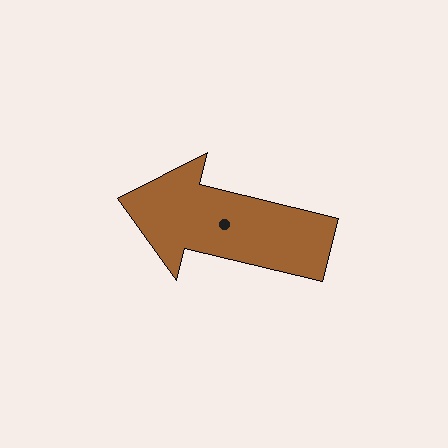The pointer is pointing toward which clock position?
Roughly 9 o'clock.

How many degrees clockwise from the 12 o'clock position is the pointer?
Approximately 284 degrees.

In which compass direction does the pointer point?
West.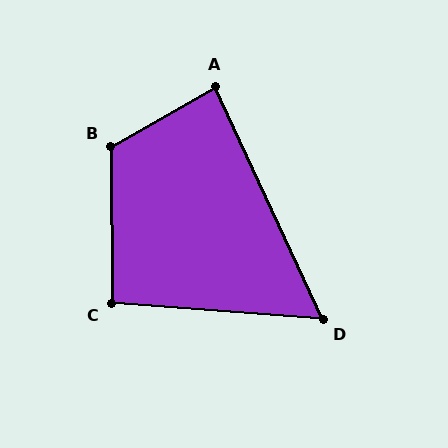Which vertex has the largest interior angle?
B, at approximately 119 degrees.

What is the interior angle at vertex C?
Approximately 95 degrees (approximately right).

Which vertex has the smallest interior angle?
D, at approximately 61 degrees.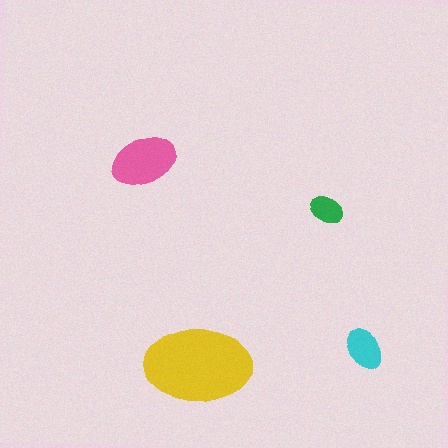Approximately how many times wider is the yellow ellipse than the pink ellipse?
About 1.5 times wider.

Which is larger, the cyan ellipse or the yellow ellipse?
The yellow one.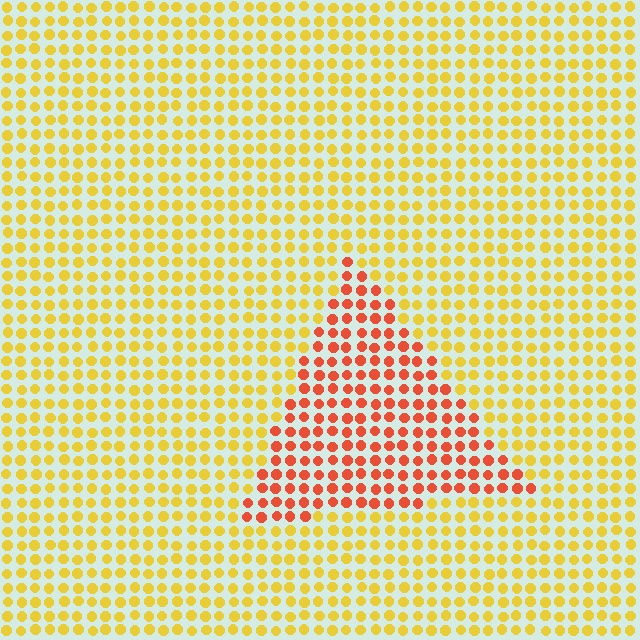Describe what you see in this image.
The image is filled with small yellow elements in a uniform arrangement. A triangle-shaped region is visible where the elements are tinted to a slightly different hue, forming a subtle color boundary.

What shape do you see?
I see a triangle.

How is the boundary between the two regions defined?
The boundary is defined purely by a slight shift in hue (about 43 degrees). Spacing, size, and orientation are identical on both sides.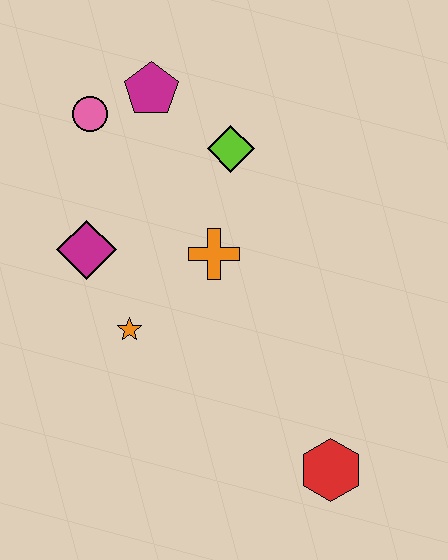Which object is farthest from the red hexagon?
The pink circle is farthest from the red hexagon.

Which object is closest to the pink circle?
The magenta pentagon is closest to the pink circle.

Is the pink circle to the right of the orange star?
No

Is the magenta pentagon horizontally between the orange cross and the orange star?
Yes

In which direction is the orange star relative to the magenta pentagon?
The orange star is below the magenta pentagon.